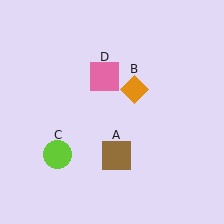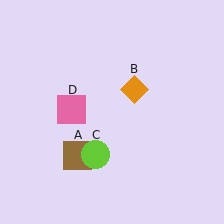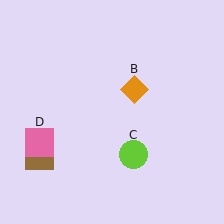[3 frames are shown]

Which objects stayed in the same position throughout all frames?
Orange diamond (object B) remained stationary.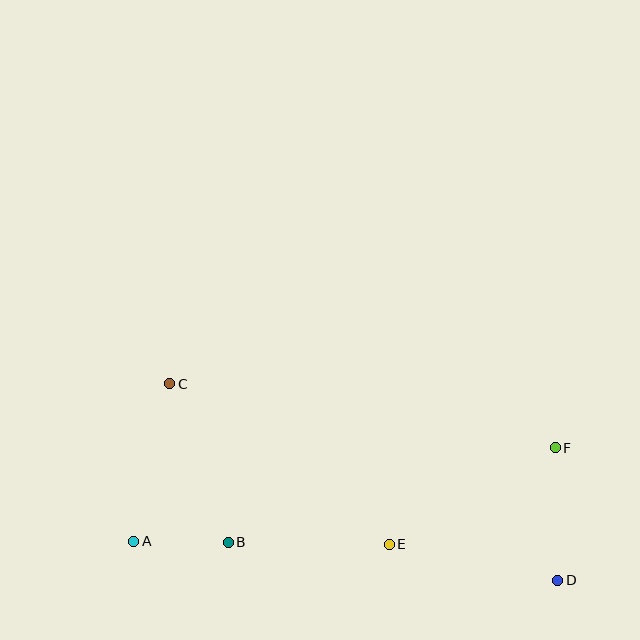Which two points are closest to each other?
Points A and B are closest to each other.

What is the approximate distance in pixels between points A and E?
The distance between A and E is approximately 256 pixels.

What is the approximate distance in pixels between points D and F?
The distance between D and F is approximately 133 pixels.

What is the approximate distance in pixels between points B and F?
The distance between B and F is approximately 341 pixels.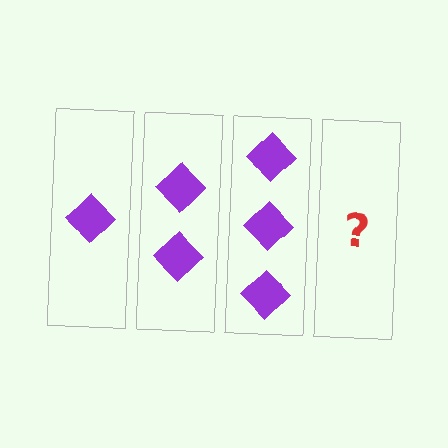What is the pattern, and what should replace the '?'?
The pattern is that each step adds one more diamond. The '?' should be 4 diamonds.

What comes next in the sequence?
The next element should be 4 diamonds.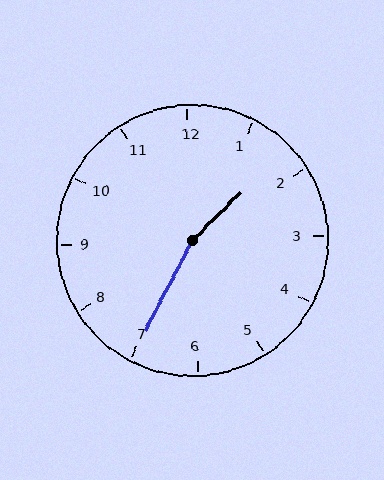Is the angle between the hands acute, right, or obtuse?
It is obtuse.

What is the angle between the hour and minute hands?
Approximately 162 degrees.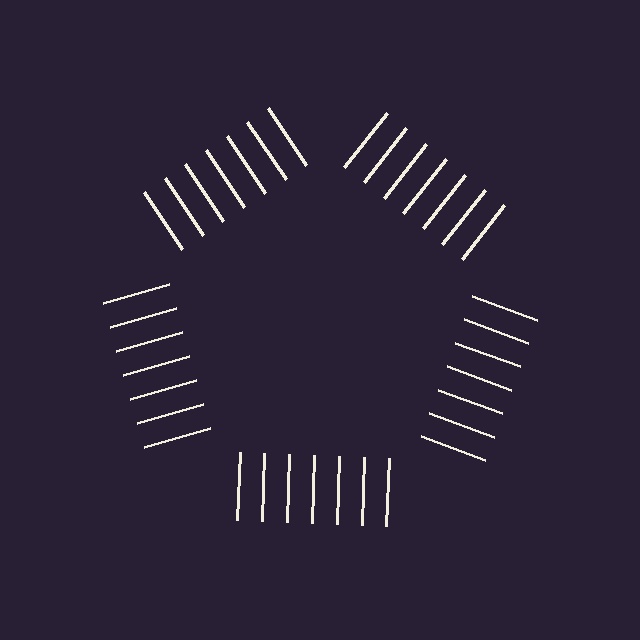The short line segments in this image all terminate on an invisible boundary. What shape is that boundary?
An illusory pentagon — the line segments terminate on its edges but no continuous stroke is drawn.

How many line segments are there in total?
35 — 7 along each of the 5 edges.